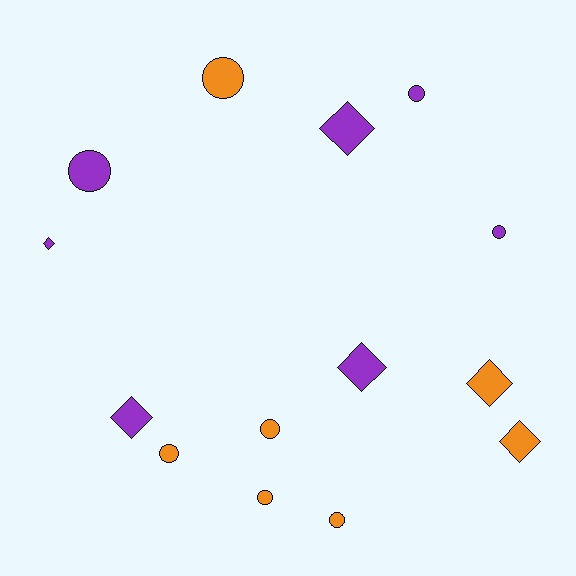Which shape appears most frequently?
Circle, with 8 objects.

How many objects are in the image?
There are 14 objects.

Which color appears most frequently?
Purple, with 7 objects.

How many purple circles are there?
There are 3 purple circles.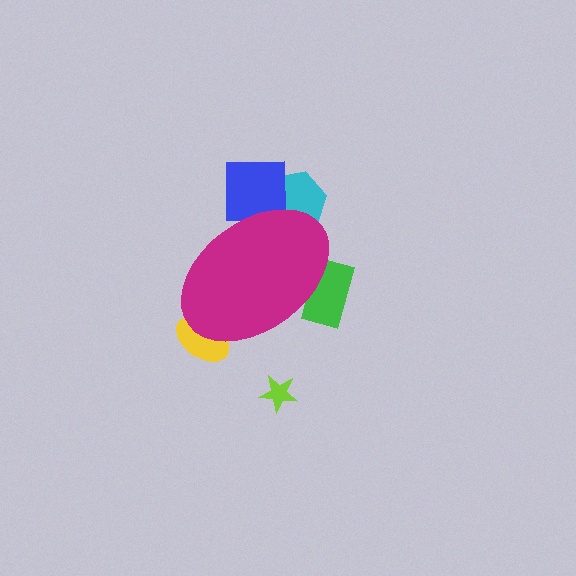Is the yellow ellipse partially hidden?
Yes, the yellow ellipse is partially hidden behind the magenta ellipse.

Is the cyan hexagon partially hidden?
Yes, the cyan hexagon is partially hidden behind the magenta ellipse.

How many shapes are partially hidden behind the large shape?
4 shapes are partially hidden.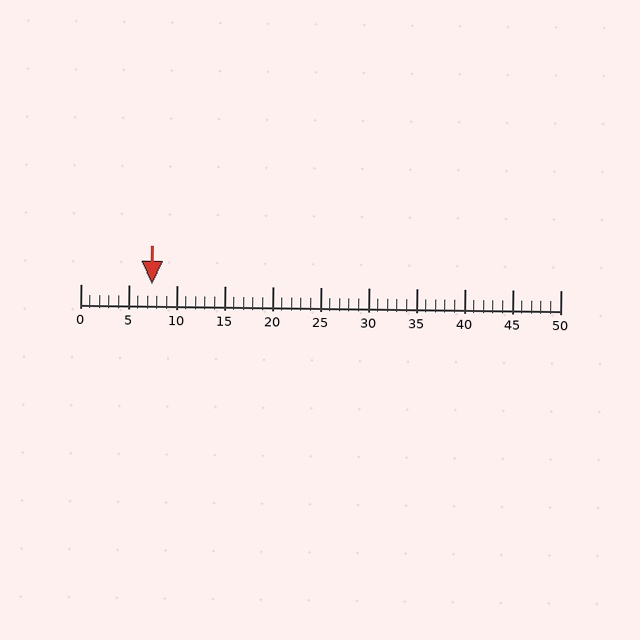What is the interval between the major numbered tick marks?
The major tick marks are spaced 5 units apart.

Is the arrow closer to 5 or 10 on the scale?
The arrow is closer to 5.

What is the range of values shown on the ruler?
The ruler shows values from 0 to 50.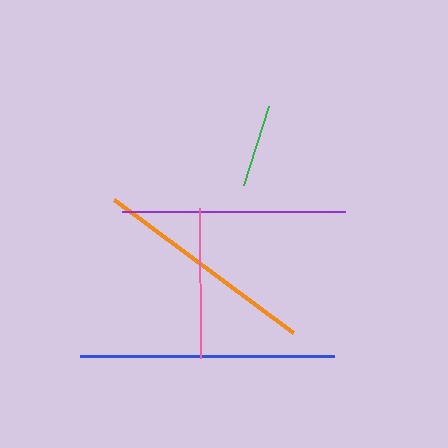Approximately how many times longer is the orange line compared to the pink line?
The orange line is approximately 1.5 times the length of the pink line.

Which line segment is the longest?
The blue line is the longest at approximately 254 pixels.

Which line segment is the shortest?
The green line is the shortest at approximately 83 pixels.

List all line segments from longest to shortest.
From longest to shortest: blue, purple, orange, pink, green.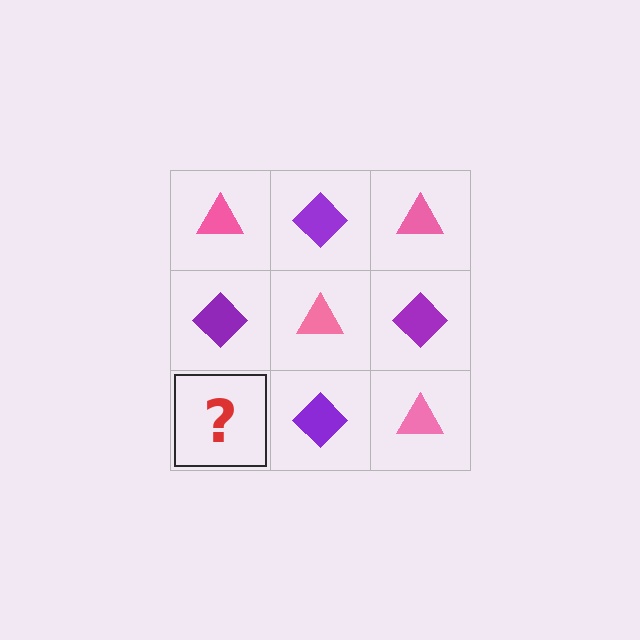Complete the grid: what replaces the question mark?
The question mark should be replaced with a pink triangle.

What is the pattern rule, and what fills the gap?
The rule is that it alternates pink triangle and purple diamond in a checkerboard pattern. The gap should be filled with a pink triangle.